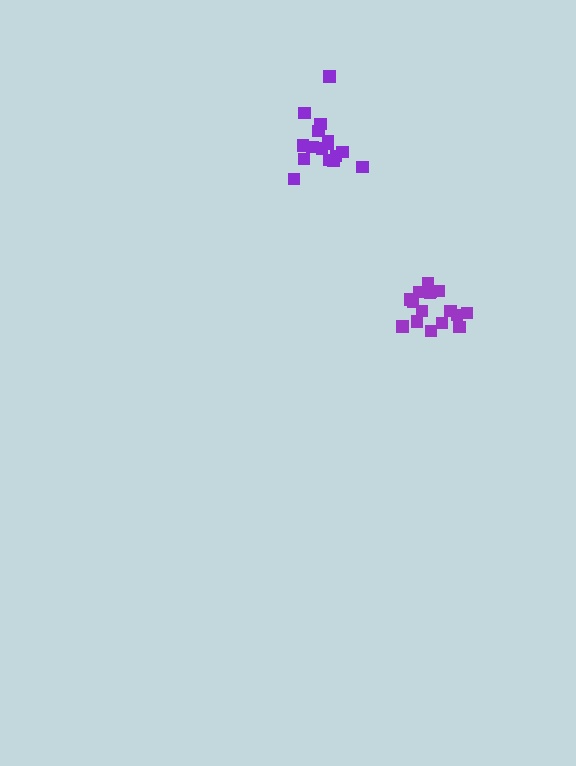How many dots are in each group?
Group 1: 16 dots, Group 2: 16 dots (32 total).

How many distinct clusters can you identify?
There are 2 distinct clusters.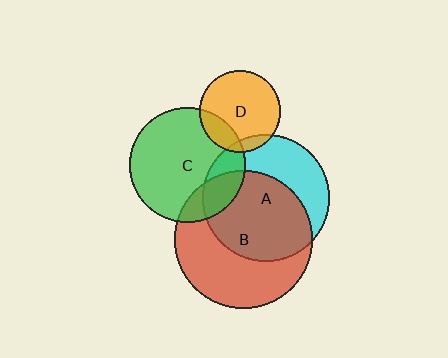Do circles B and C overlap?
Yes.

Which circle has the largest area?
Circle B (red).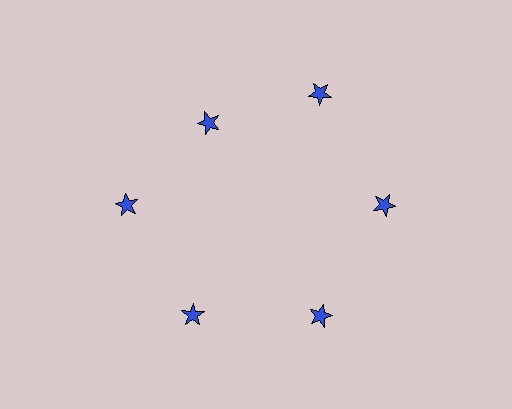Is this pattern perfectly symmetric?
No. The 6 blue stars are arranged in a ring, but one element near the 11 o'clock position is pulled inward toward the center, breaking the 6-fold rotational symmetry.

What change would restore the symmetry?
The symmetry would be restored by moving it outward, back onto the ring so that all 6 stars sit at equal angles and equal distance from the center.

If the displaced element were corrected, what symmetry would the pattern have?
It would have 6-fold rotational symmetry — the pattern would map onto itself every 60 degrees.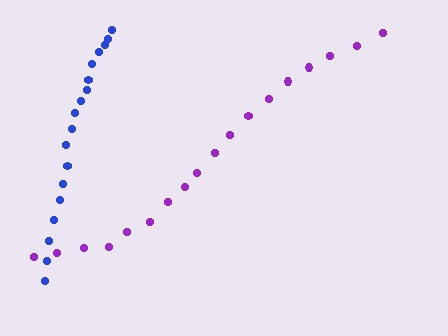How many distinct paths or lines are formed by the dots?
There are 2 distinct paths.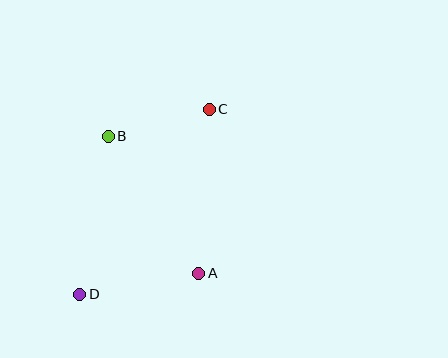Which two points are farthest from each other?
Points C and D are farthest from each other.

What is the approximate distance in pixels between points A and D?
The distance between A and D is approximately 121 pixels.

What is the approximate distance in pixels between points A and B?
The distance between A and B is approximately 164 pixels.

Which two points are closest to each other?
Points B and C are closest to each other.